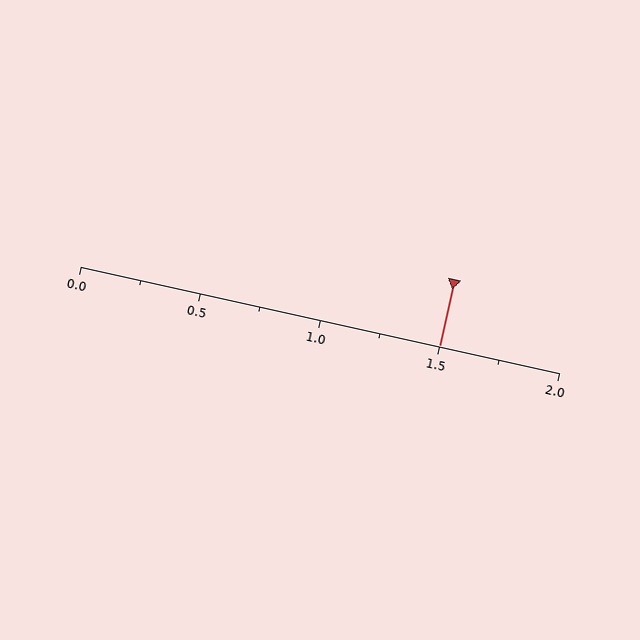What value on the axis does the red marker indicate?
The marker indicates approximately 1.5.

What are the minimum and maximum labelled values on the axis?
The axis runs from 0.0 to 2.0.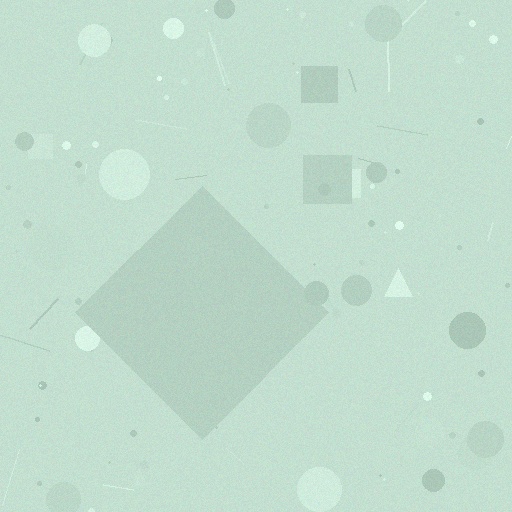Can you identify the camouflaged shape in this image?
The camouflaged shape is a diamond.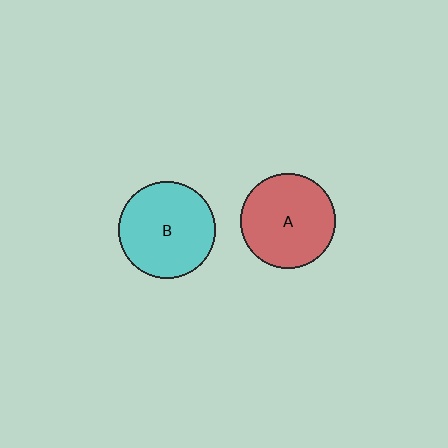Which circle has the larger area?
Circle B (cyan).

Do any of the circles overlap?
No, none of the circles overlap.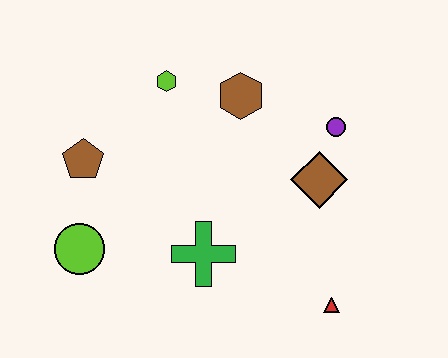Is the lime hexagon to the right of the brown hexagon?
No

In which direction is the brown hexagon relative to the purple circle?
The brown hexagon is to the left of the purple circle.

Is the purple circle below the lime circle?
No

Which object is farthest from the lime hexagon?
The red triangle is farthest from the lime hexagon.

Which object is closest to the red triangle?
The brown diamond is closest to the red triangle.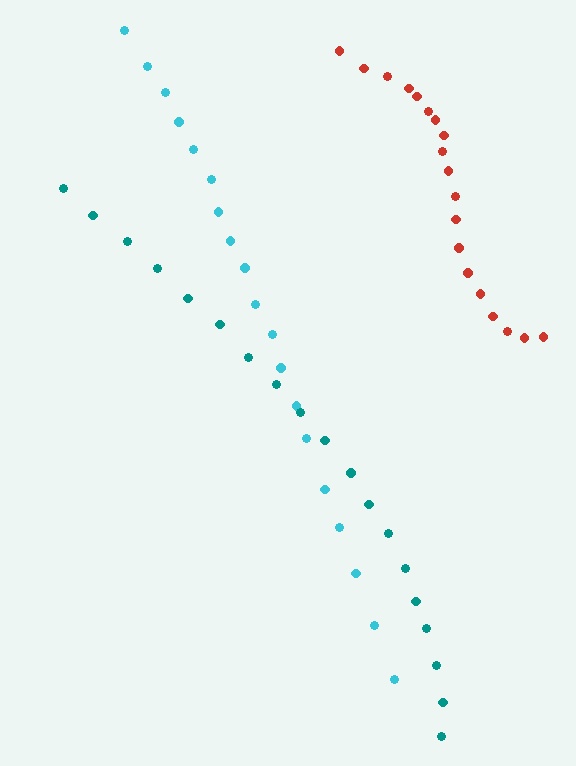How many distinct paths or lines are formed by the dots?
There are 3 distinct paths.